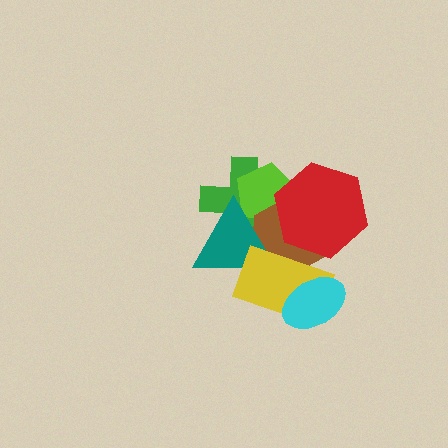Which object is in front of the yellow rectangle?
The cyan ellipse is in front of the yellow rectangle.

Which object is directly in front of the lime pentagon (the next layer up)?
The brown hexagon is directly in front of the lime pentagon.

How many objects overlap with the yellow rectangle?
4 objects overlap with the yellow rectangle.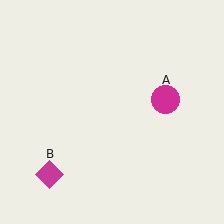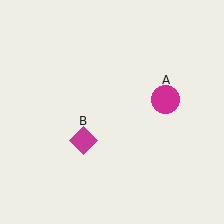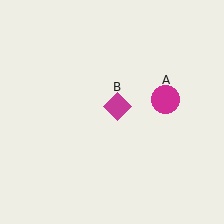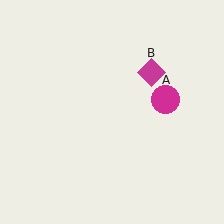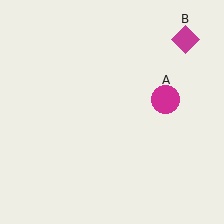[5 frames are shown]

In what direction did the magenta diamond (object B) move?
The magenta diamond (object B) moved up and to the right.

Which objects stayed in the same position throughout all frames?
Magenta circle (object A) remained stationary.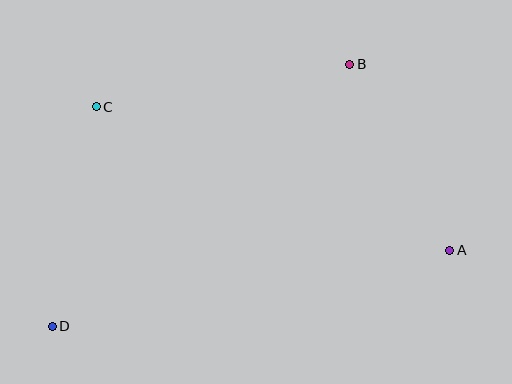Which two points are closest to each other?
Points A and B are closest to each other.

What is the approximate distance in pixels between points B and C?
The distance between B and C is approximately 257 pixels.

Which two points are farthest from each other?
Points A and D are farthest from each other.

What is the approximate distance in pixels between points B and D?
The distance between B and D is approximately 396 pixels.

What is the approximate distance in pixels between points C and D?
The distance between C and D is approximately 224 pixels.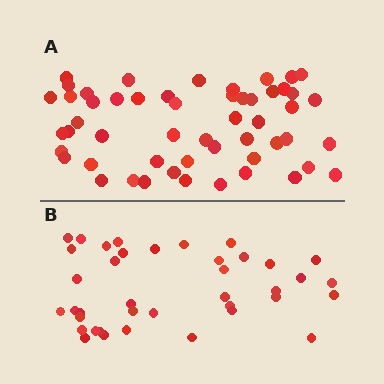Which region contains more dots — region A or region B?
Region A (the top region) has more dots.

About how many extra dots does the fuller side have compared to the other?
Region A has approximately 15 more dots than region B.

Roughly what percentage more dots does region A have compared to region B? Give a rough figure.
About 35% more.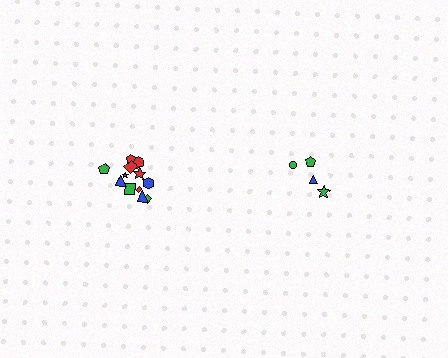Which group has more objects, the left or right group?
The left group.